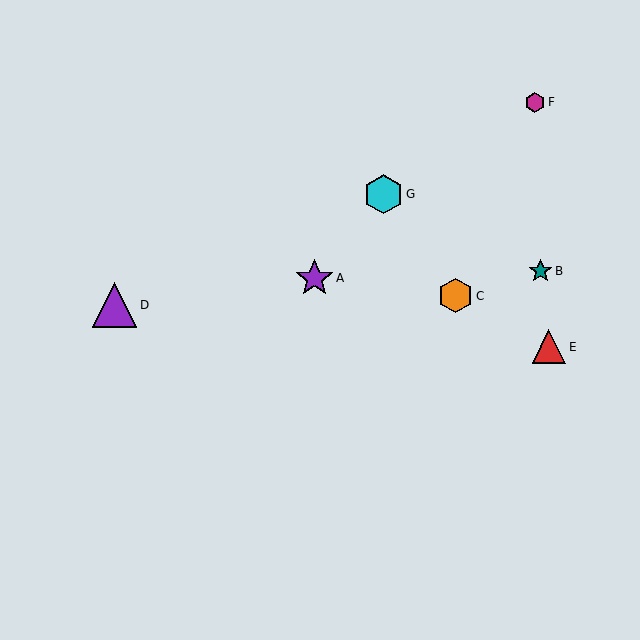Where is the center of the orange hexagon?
The center of the orange hexagon is at (456, 296).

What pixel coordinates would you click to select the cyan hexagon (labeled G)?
Click at (383, 194) to select the cyan hexagon G.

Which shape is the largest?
The purple triangle (labeled D) is the largest.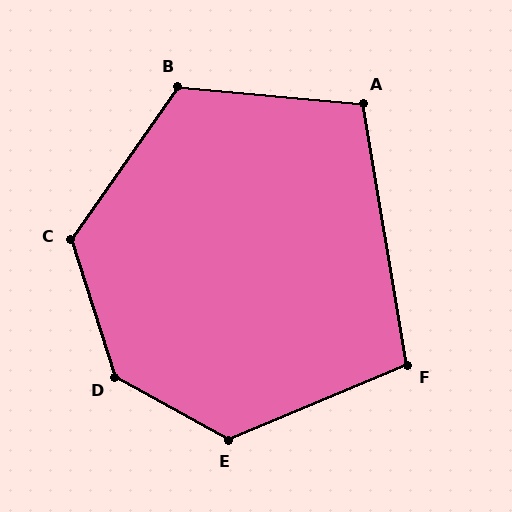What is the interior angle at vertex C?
Approximately 127 degrees (obtuse).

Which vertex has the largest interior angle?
D, at approximately 137 degrees.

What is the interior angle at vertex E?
Approximately 128 degrees (obtuse).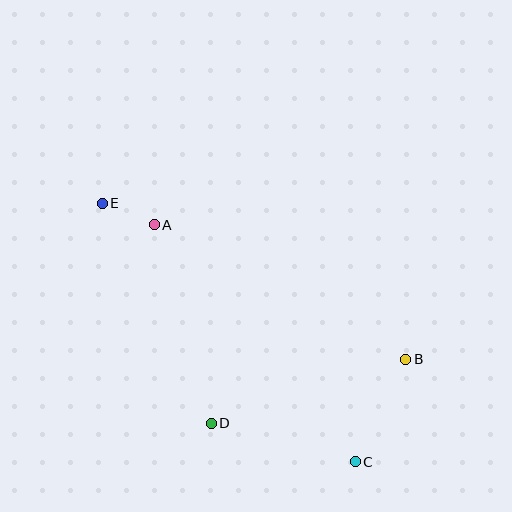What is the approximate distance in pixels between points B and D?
The distance between B and D is approximately 205 pixels.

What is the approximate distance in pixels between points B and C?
The distance between B and C is approximately 115 pixels.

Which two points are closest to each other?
Points A and E are closest to each other.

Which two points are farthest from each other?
Points C and E are farthest from each other.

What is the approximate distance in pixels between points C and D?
The distance between C and D is approximately 149 pixels.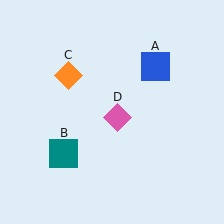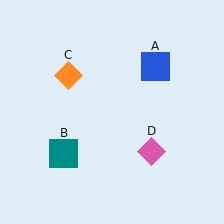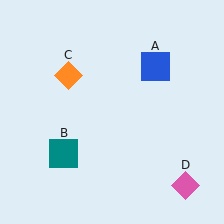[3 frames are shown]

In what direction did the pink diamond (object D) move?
The pink diamond (object D) moved down and to the right.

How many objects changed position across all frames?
1 object changed position: pink diamond (object D).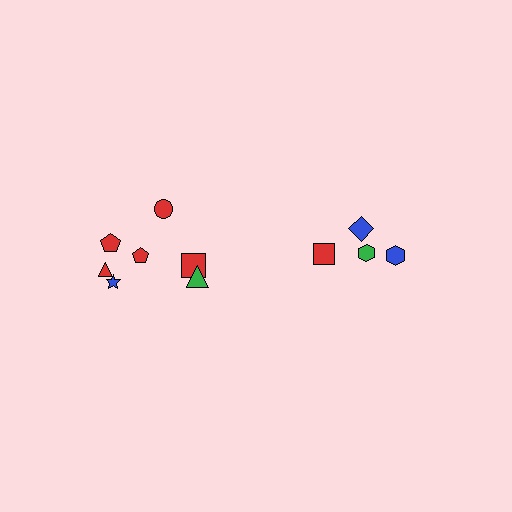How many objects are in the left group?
There are 7 objects.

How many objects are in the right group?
There are 4 objects.